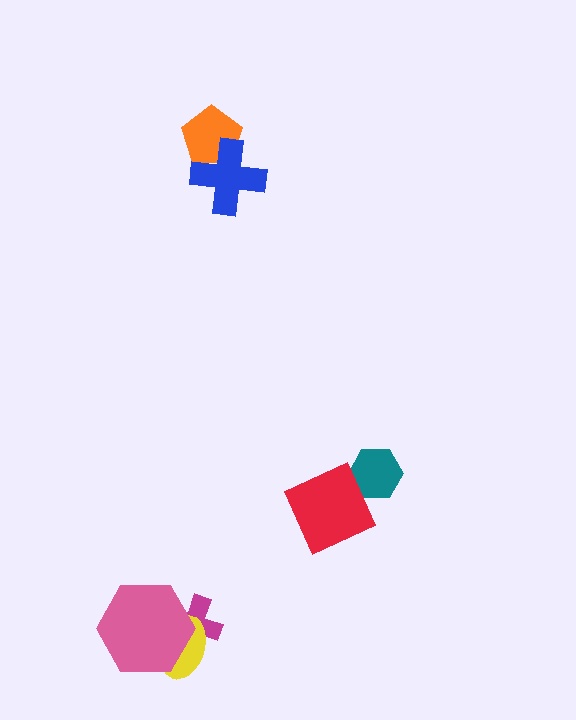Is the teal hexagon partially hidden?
Yes, it is partially covered by another shape.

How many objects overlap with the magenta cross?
2 objects overlap with the magenta cross.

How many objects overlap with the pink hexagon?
2 objects overlap with the pink hexagon.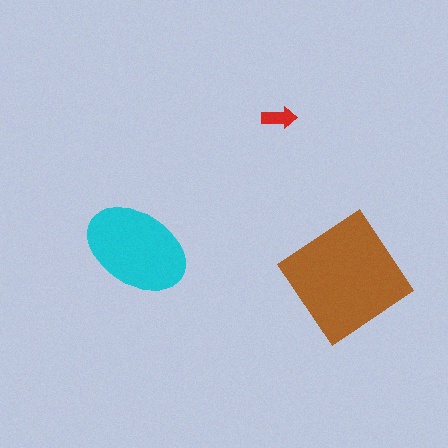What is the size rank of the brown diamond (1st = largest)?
1st.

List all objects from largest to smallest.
The brown diamond, the cyan ellipse, the red arrow.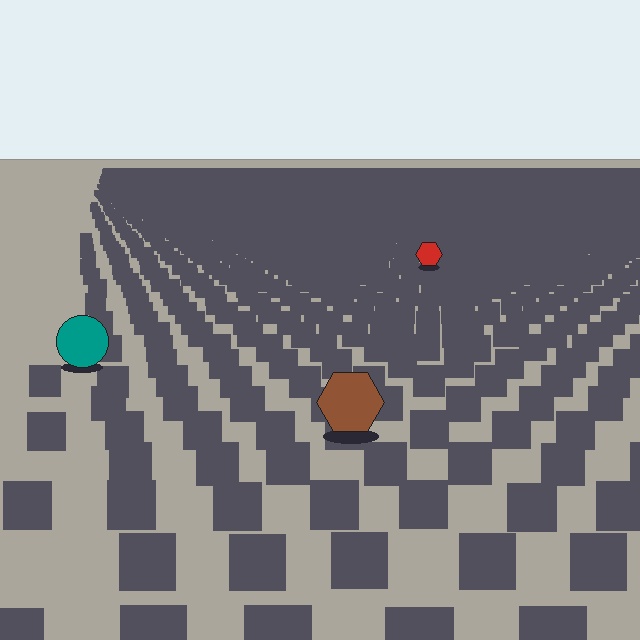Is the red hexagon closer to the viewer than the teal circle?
No. The teal circle is closer — you can tell from the texture gradient: the ground texture is coarser near it.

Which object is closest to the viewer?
The brown hexagon is closest. The texture marks near it are larger and more spread out.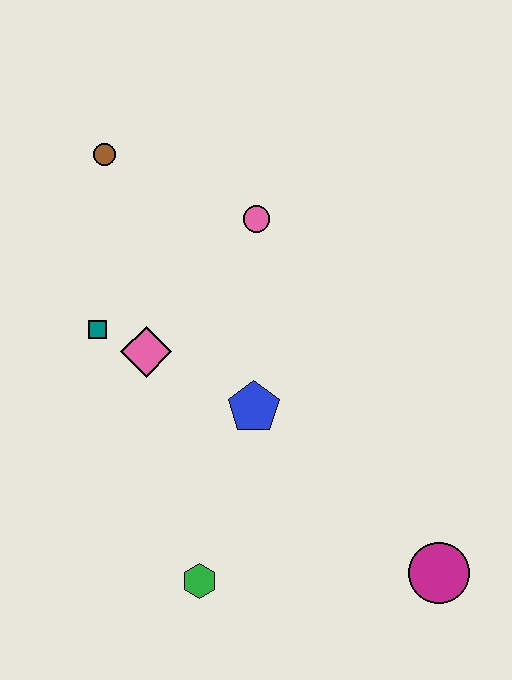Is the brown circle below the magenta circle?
No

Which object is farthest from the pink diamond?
The magenta circle is farthest from the pink diamond.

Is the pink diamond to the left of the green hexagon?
Yes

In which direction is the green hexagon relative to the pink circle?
The green hexagon is below the pink circle.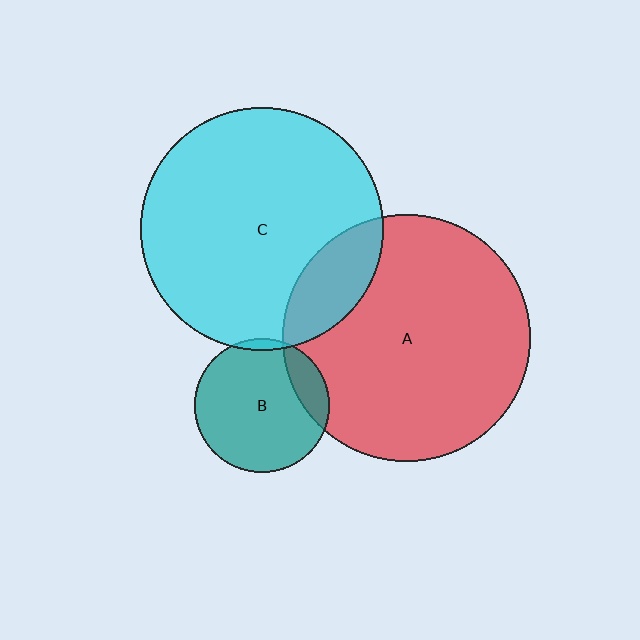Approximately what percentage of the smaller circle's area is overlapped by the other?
Approximately 15%.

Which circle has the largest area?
Circle A (red).